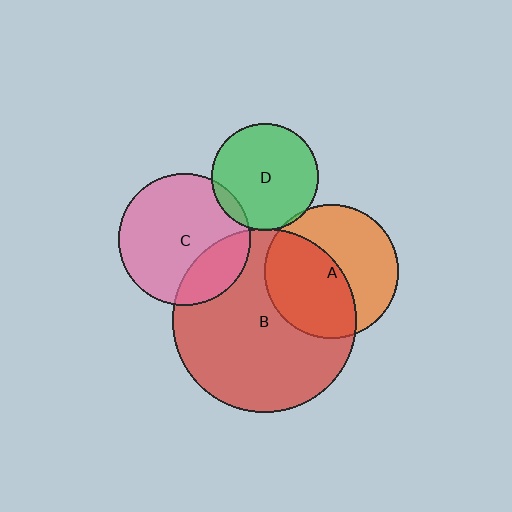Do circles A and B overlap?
Yes.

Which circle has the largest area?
Circle B (red).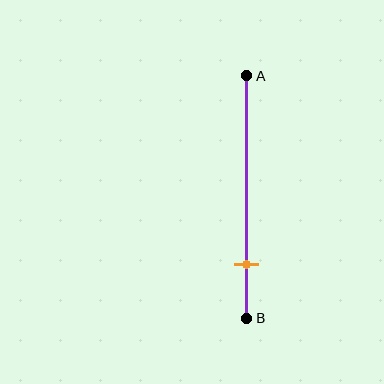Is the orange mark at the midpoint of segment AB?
No, the mark is at about 80% from A, not at the 50% midpoint.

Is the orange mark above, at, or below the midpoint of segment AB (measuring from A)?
The orange mark is below the midpoint of segment AB.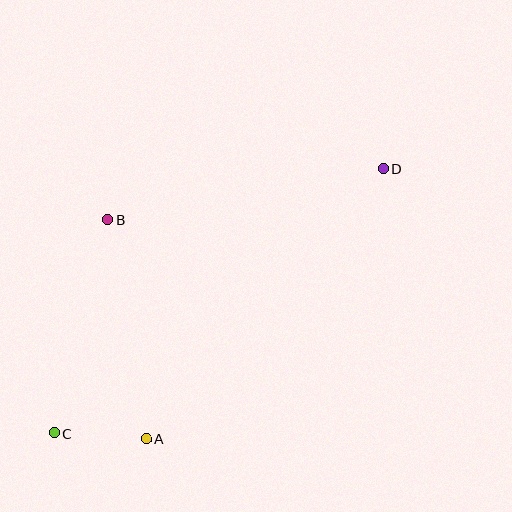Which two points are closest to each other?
Points A and C are closest to each other.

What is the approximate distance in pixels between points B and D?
The distance between B and D is approximately 280 pixels.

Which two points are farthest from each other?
Points C and D are farthest from each other.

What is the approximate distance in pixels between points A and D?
The distance between A and D is approximately 359 pixels.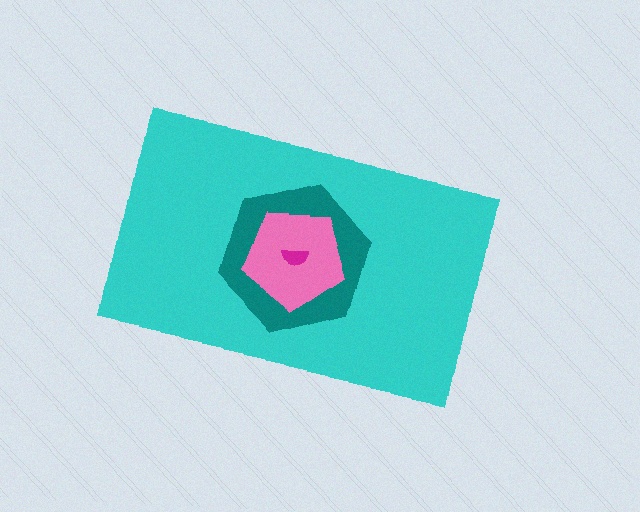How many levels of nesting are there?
4.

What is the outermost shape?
The cyan rectangle.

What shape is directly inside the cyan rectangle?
The teal hexagon.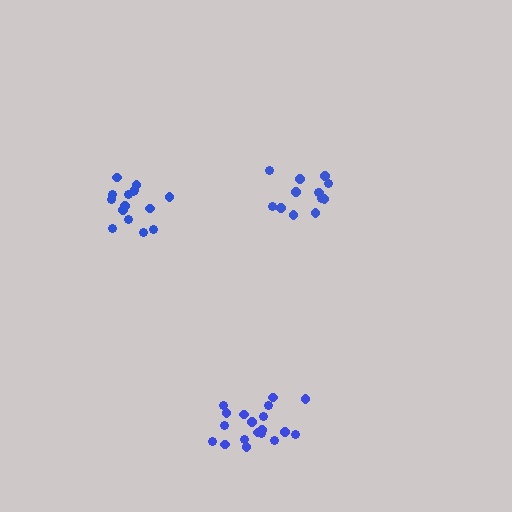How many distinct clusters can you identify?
There are 3 distinct clusters.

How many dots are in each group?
Group 1: 13 dots, Group 2: 19 dots, Group 3: 15 dots (47 total).